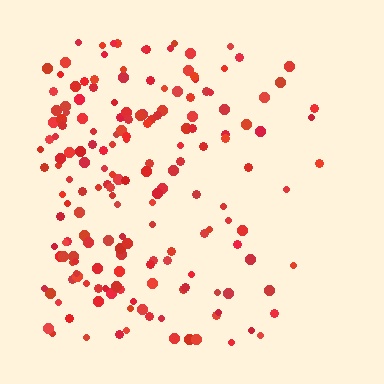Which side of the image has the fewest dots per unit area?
The right.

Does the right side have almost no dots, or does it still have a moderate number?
Still a moderate number, just noticeably fewer than the left.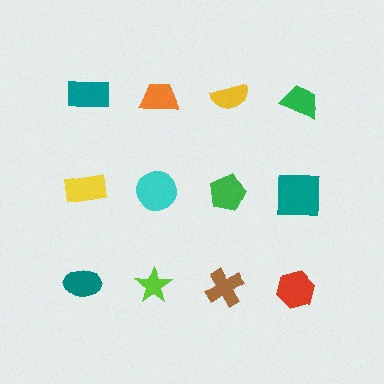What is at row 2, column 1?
A yellow rectangle.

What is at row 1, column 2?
An orange trapezoid.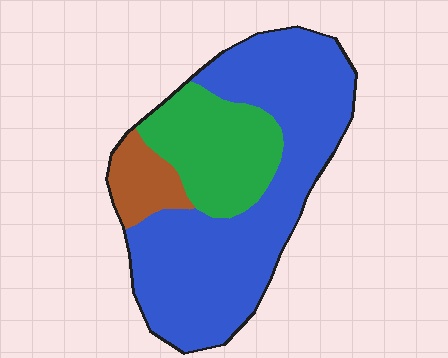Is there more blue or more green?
Blue.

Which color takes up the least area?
Brown, at roughly 10%.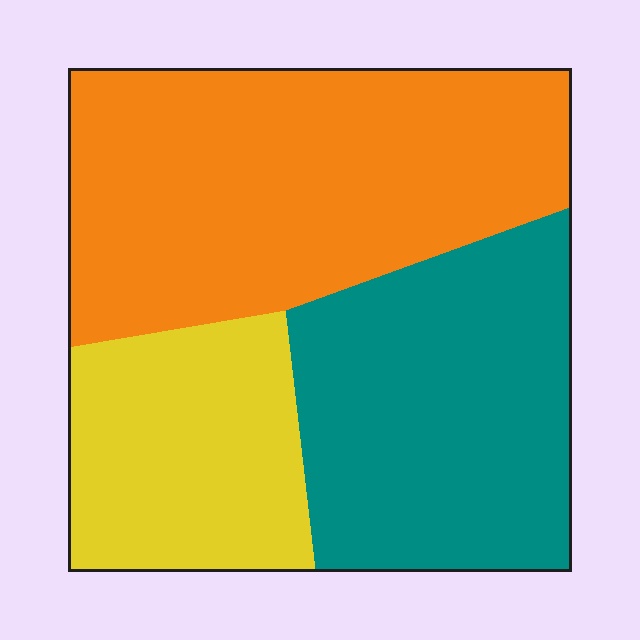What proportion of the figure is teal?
Teal takes up about one third (1/3) of the figure.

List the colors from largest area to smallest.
From largest to smallest: orange, teal, yellow.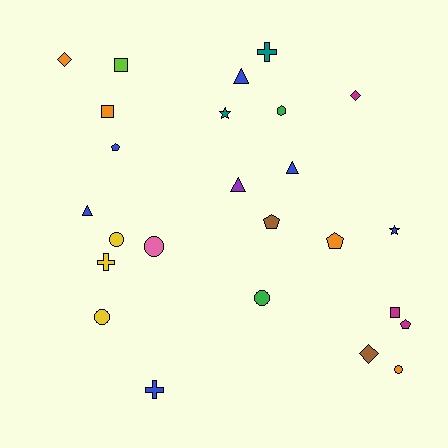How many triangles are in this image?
There are 4 triangles.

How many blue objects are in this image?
There are 6 blue objects.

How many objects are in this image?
There are 25 objects.